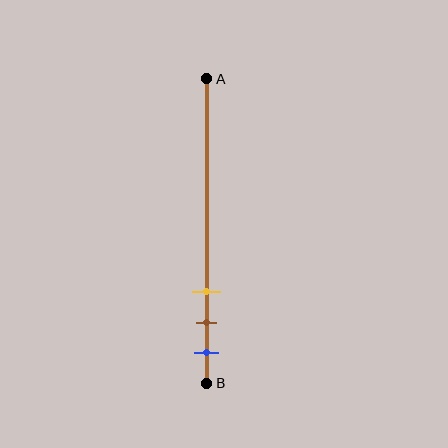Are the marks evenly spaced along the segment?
Yes, the marks are approximately evenly spaced.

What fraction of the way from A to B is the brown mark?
The brown mark is approximately 80% (0.8) of the way from A to B.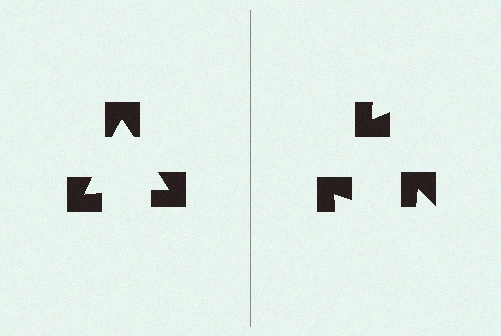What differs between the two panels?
The notched squares are positioned identically on both sides; only the wedge orientations differ. On the left they align to a triangle; on the right they are misaligned.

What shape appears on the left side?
An illusory triangle.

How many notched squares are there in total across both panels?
6 — 3 on each side.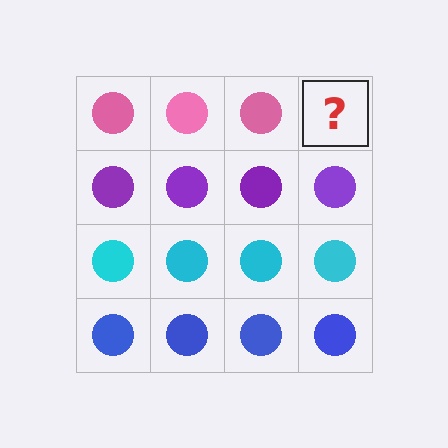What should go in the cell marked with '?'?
The missing cell should contain a pink circle.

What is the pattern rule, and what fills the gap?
The rule is that each row has a consistent color. The gap should be filled with a pink circle.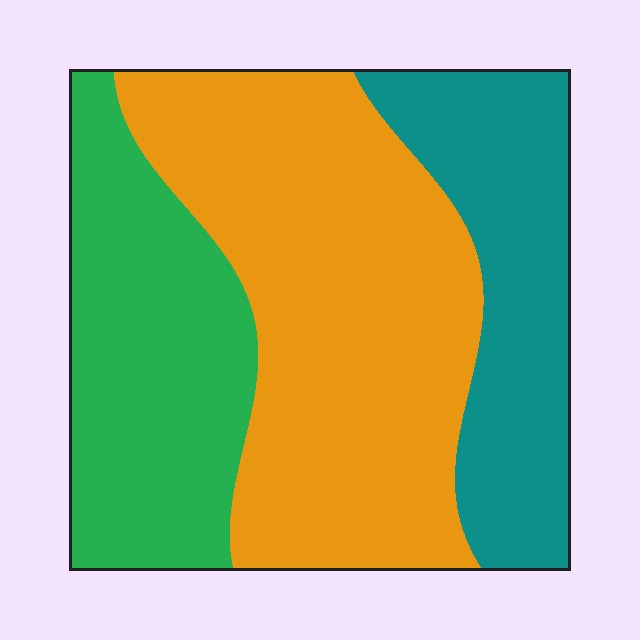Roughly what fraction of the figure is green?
Green takes up between a quarter and a half of the figure.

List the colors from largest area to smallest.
From largest to smallest: orange, green, teal.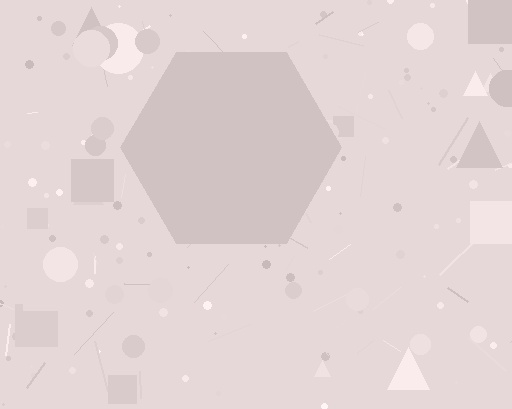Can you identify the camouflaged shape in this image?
The camouflaged shape is a hexagon.